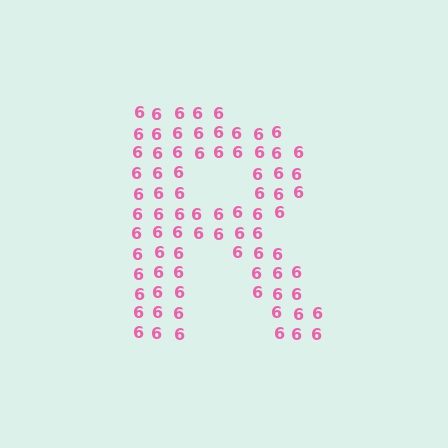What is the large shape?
The large shape is the letter R.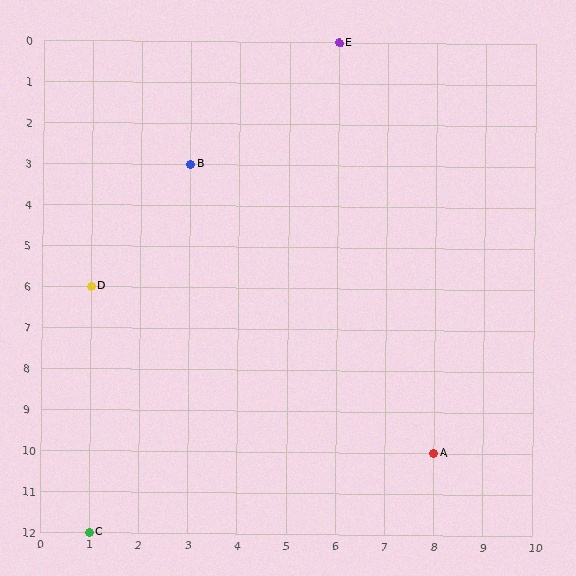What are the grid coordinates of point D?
Point D is at grid coordinates (1, 6).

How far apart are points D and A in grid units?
Points D and A are 7 columns and 4 rows apart (about 8.1 grid units diagonally).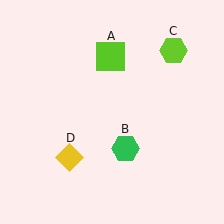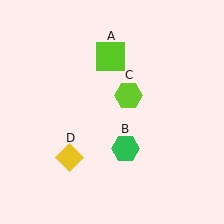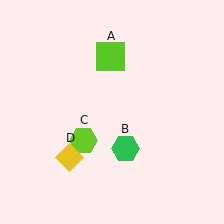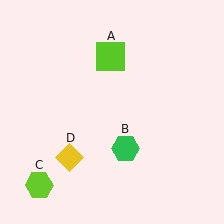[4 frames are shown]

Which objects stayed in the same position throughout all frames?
Lime square (object A) and green hexagon (object B) and yellow diamond (object D) remained stationary.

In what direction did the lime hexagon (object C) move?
The lime hexagon (object C) moved down and to the left.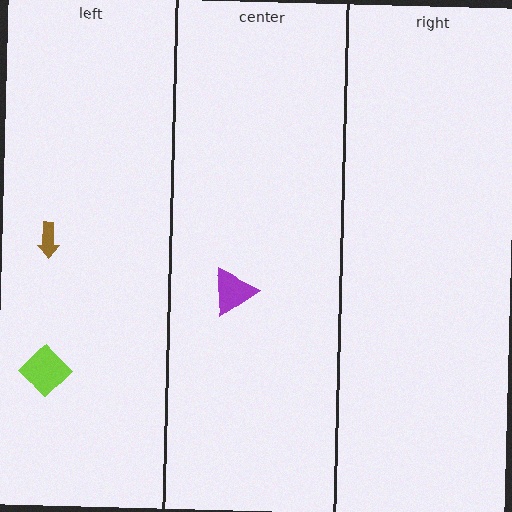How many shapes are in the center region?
1.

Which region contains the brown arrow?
The left region.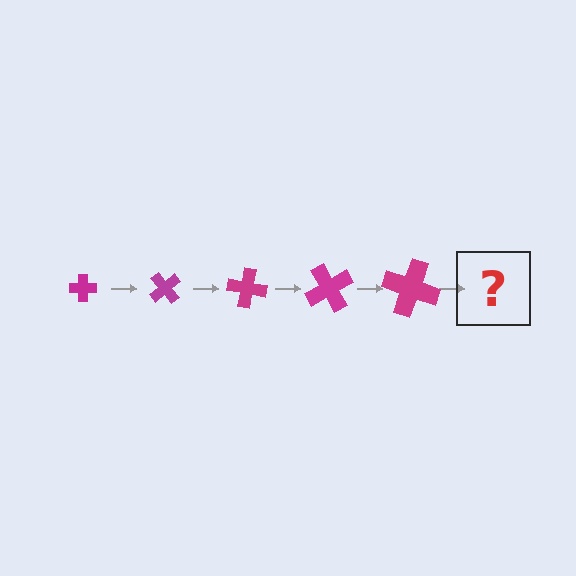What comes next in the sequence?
The next element should be a cross, larger than the previous one and rotated 250 degrees from the start.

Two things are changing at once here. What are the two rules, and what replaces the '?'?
The two rules are that the cross grows larger each step and it rotates 50 degrees each step. The '?' should be a cross, larger than the previous one and rotated 250 degrees from the start.